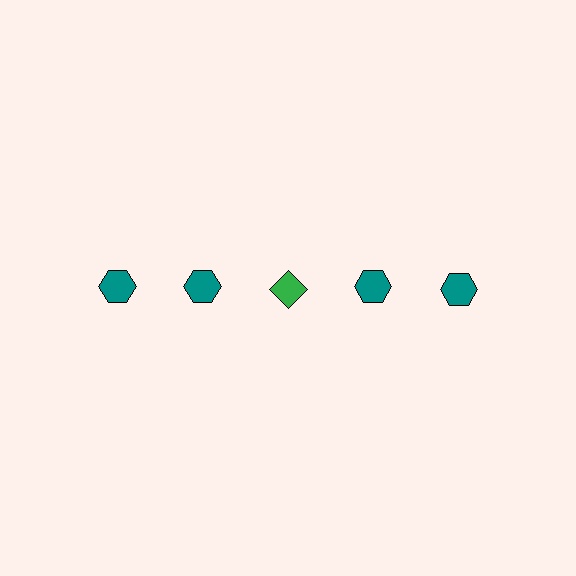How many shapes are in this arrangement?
There are 5 shapes arranged in a grid pattern.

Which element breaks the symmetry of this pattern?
The green diamond in the top row, center column breaks the symmetry. All other shapes are teal hexagons.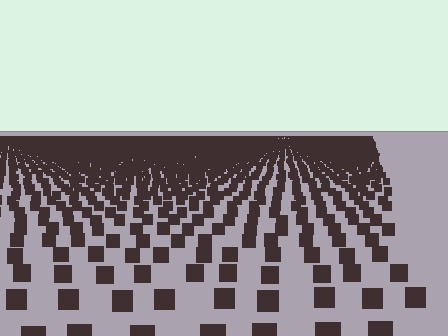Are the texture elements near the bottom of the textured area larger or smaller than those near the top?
Larger. Near the bottom, elements are closer to the viewer and appear at a bigger on-screen size.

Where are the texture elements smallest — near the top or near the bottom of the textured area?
Near the top.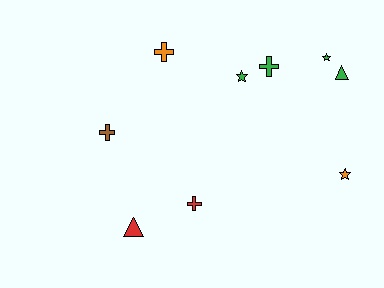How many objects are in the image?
There are 9 objects.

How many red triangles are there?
There is 1 red triangle.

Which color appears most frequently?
Green, with 4 objects.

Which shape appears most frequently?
Cross, with 4 objects.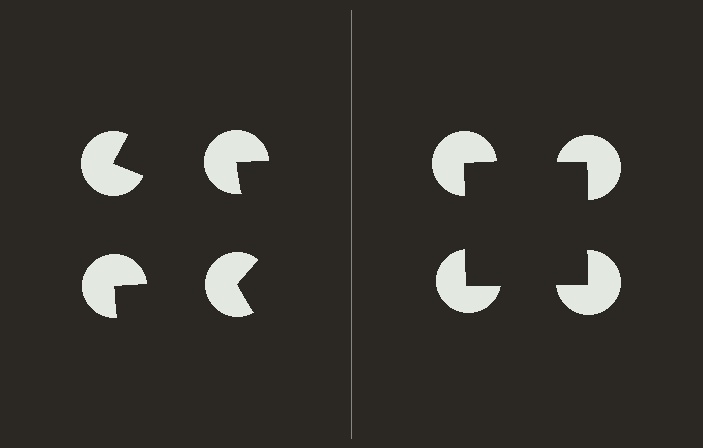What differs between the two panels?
The pac-man discs are positioned identically on both sides; only the wedge orientations differ. On the right they align to a square; on the left they are misaligned.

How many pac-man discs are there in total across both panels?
8 — 4 on each side.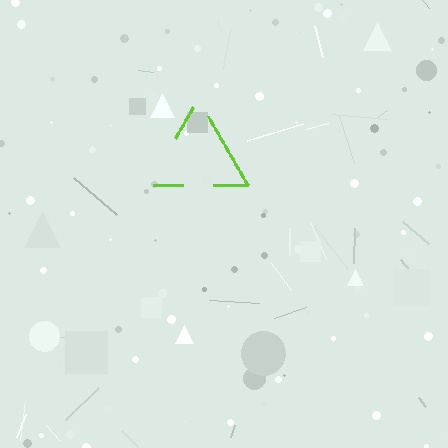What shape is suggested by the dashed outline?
The dashed outline suggests a triangle.